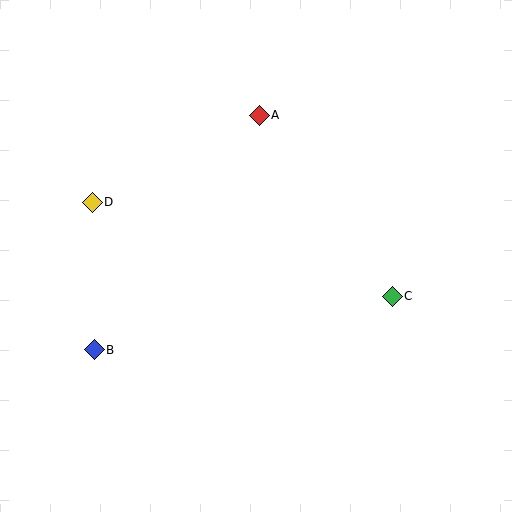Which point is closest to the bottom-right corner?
Point C is closest to the bottom-right corner.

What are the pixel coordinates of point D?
Point D is at (92, 202).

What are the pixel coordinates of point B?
Point B is at (94, 350).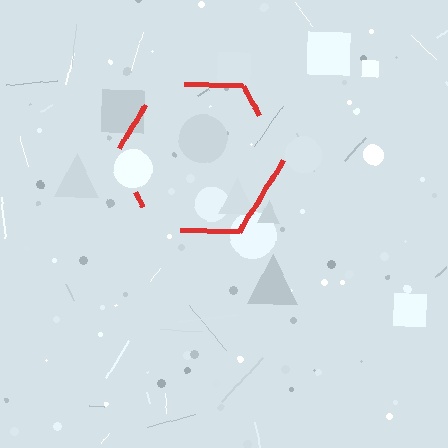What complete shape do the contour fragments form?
The contour fragments form a hexagon.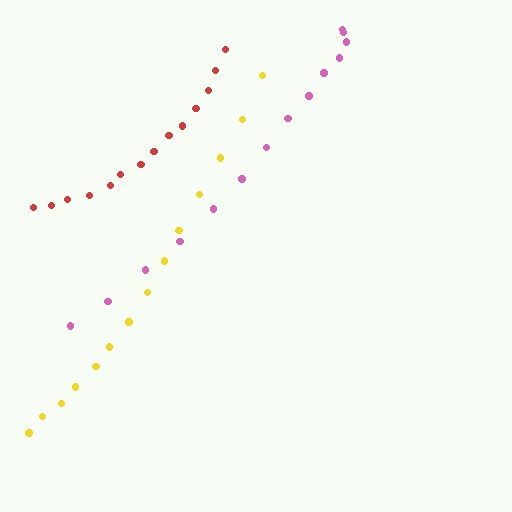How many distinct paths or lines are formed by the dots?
There are 3 distinct paths.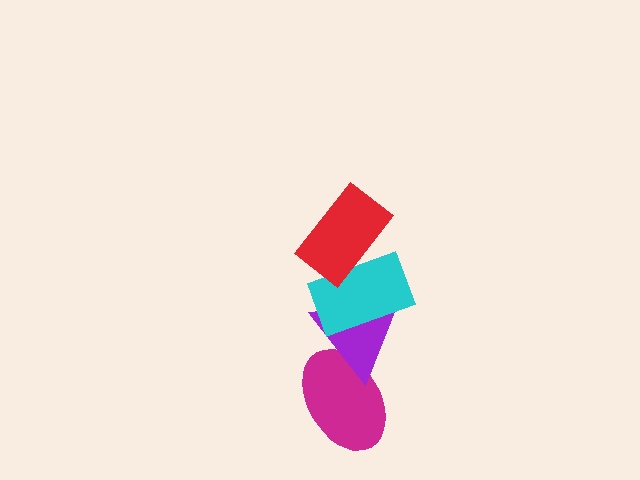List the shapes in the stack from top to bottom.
From top to bottom: the red rectangle, the cyan rectangle, the purple triangle, the magenta ellipse.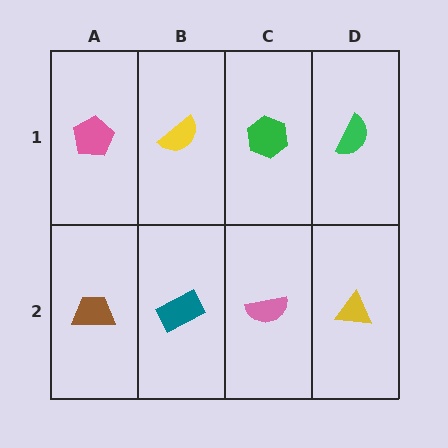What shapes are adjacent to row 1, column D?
A yellow triangle (row 2, column D), a green hexagon (row 1, column C).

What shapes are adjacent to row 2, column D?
A green semicircle (row 1, column D), a pink semicircle (row 2, column C).